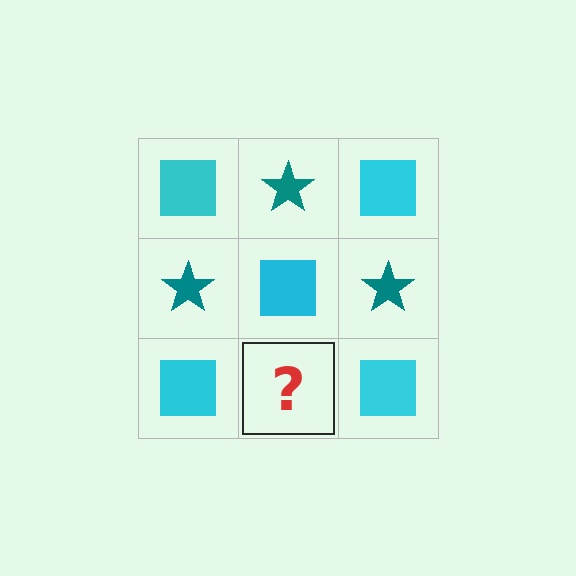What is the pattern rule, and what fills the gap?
The rule is that it alternates cyan square and teal star in a checkerboard pattern. The gap should be filled with a teal star.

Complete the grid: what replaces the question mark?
The question mark should be replaced with a teal star.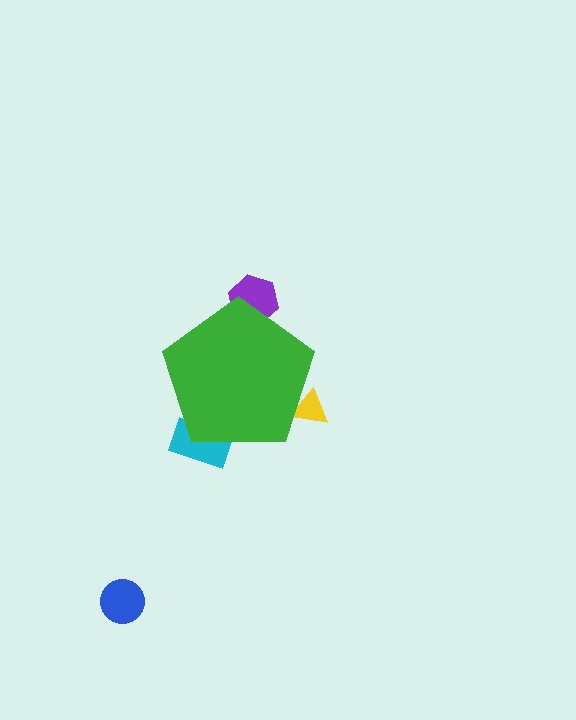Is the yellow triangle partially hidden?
Yes, the yellow triangle is partially hidden behind the green pentagon.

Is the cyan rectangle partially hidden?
Yes, the cyan rectangle is partially hidden behind the green pentagon.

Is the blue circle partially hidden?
No, the blue circle is fully visible.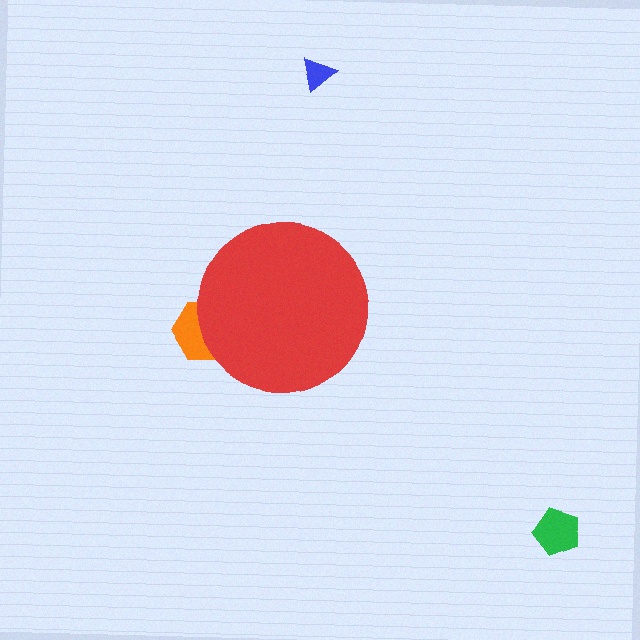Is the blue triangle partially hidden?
No, the blue triangle is fully visible.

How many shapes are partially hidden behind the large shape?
1 shape is partially hidden.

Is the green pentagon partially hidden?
No, the green pentagon is fully visible.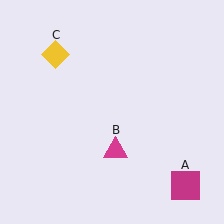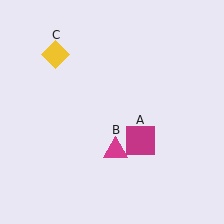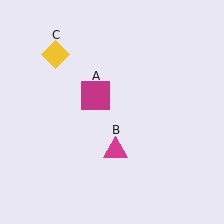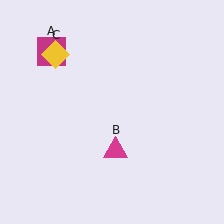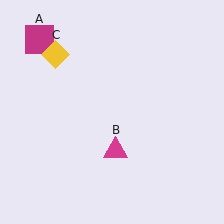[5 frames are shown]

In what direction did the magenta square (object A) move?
The magenta square (object A) moved up and to the left.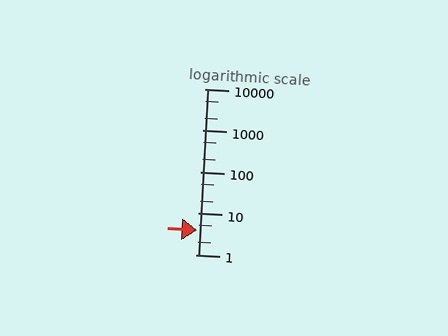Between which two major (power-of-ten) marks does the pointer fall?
The pointer is between 1 and 10.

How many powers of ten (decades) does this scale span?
The scale spans 4 decades, from 1 to 10000.